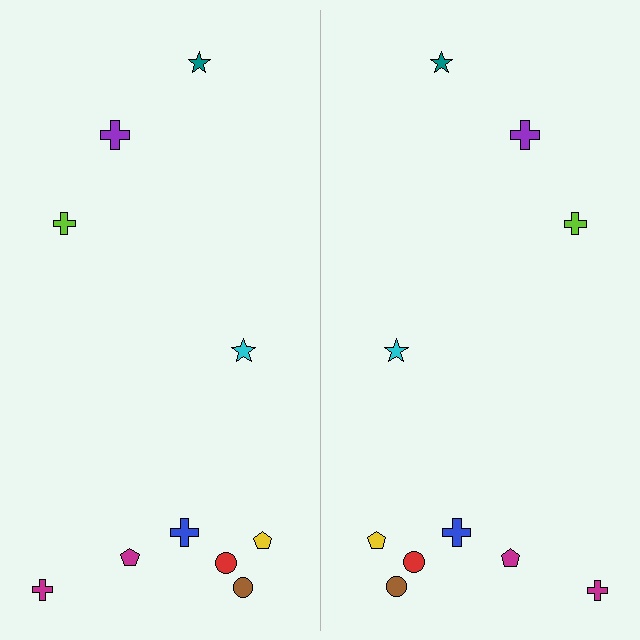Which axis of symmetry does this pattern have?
The pattern has a vertical axis of symmetry running through the center of the image.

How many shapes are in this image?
There are 20 shapes in this image.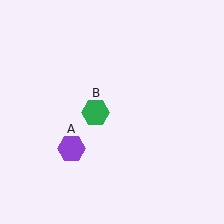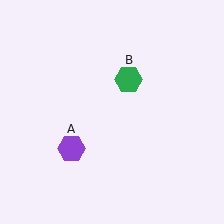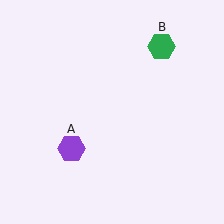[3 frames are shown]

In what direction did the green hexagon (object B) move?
The green hexagon (object B) moved up and to the right.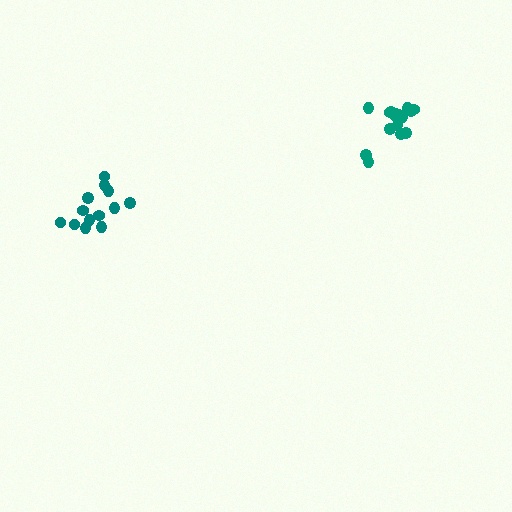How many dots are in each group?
Group 1: 17 dots, Group 2: 13 dots (30 total).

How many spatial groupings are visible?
There are 2 spatial groupings.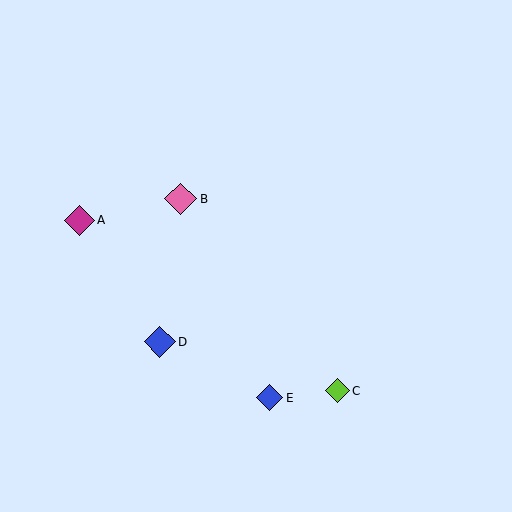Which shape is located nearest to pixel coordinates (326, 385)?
The lime diamond (labeled C) at (337, 391) is nearest to that location.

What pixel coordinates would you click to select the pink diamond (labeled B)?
Click at (181, 199) to select the pink diamond B.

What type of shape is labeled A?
Shape A is a magenta diamond.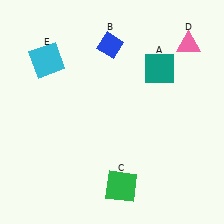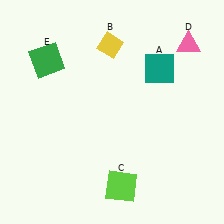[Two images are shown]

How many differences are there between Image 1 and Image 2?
There are 3 differences between the two images.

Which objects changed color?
B changed from blue to yellow. C changed from green to lime. E changed from cyan to green.